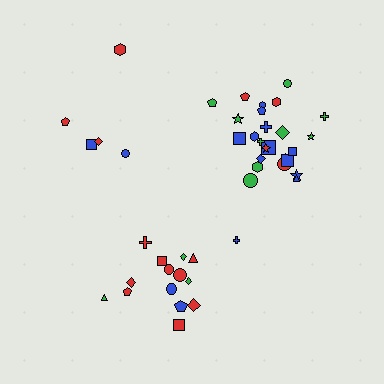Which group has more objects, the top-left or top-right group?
The top-right group.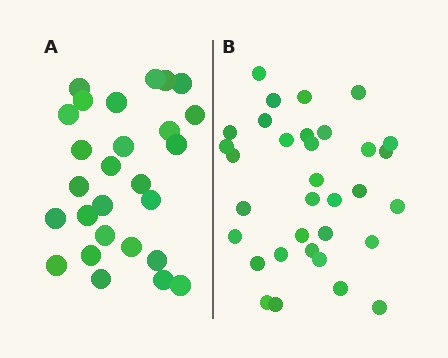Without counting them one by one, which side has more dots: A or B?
Region B (the right region) has more dots.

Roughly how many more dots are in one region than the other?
Region B has about 6 more dots than region A.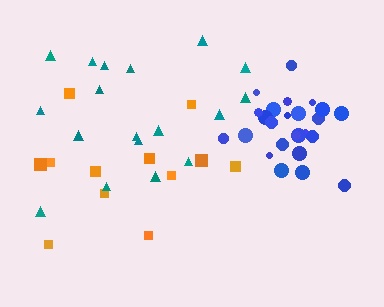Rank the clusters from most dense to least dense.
blue, teal, orange.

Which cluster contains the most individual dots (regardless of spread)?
Blue (27).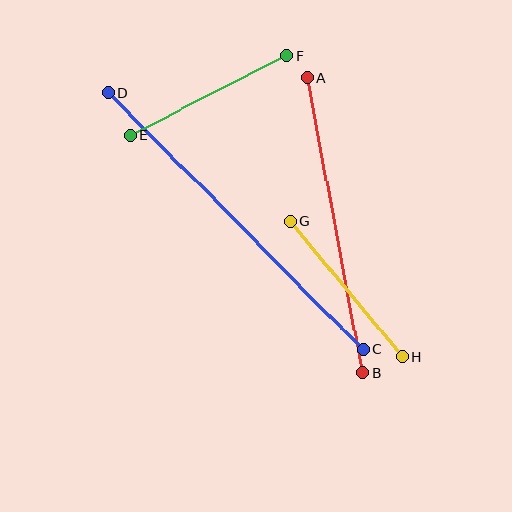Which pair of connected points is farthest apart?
Points C and D are farthest apart.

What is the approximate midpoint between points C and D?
The midpoint is at approximately (236, 221) pixels.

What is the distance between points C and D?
The distance is approximately 362 pixels.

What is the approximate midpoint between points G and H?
The midpoint is at approximately (346, 289) pixels.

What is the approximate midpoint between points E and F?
The midpoint is at approximately (208, 95) pixels.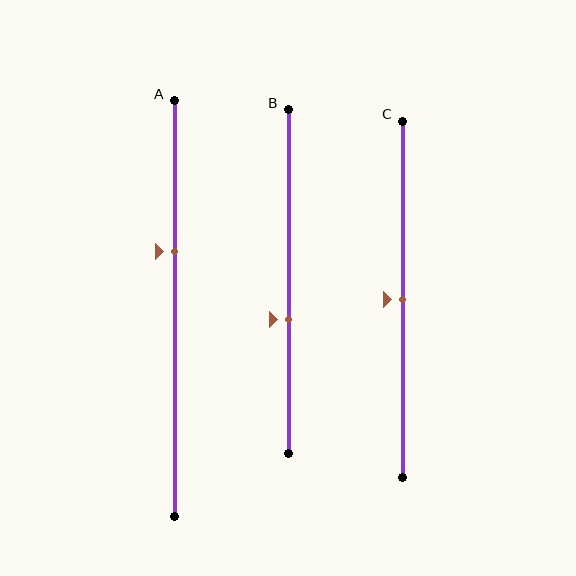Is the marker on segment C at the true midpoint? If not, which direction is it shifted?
Yes, the marker on segment C is at the true midpoint.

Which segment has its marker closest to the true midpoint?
Segment C has its marker closest to the true midpoint.